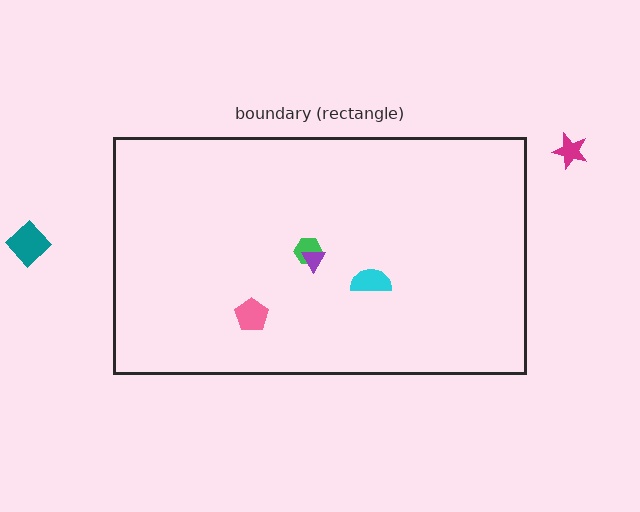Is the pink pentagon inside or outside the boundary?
Inside.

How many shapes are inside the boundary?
4 inside, 2 outside.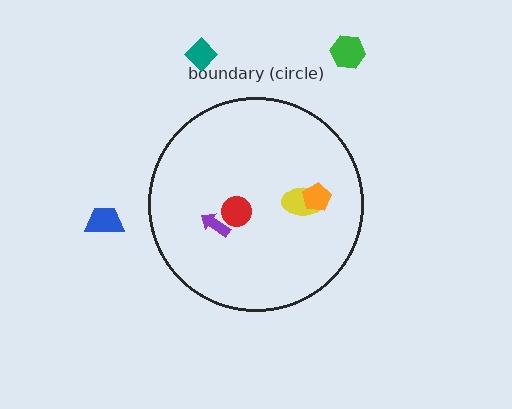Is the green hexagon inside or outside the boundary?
Outside.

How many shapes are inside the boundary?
4 inside, 3 outside.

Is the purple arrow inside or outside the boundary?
Inside.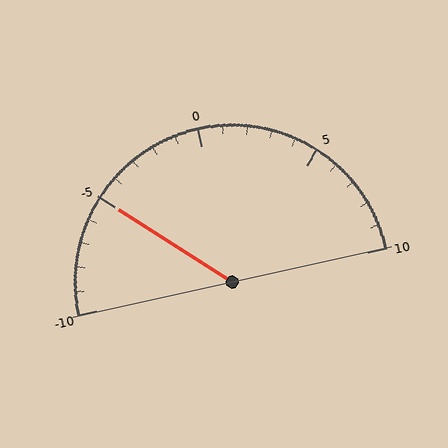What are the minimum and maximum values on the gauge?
The gauge ranges from -10 to 10.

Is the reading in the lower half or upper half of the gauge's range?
The reading is in the lower half of the range (-10 to 10).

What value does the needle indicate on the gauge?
The needle indicates approximately -5.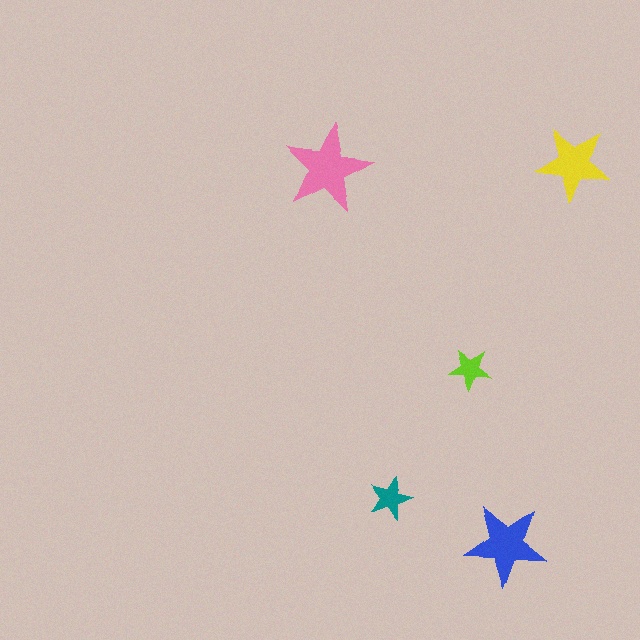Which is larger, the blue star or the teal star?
The blue one.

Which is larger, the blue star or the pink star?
The pink one.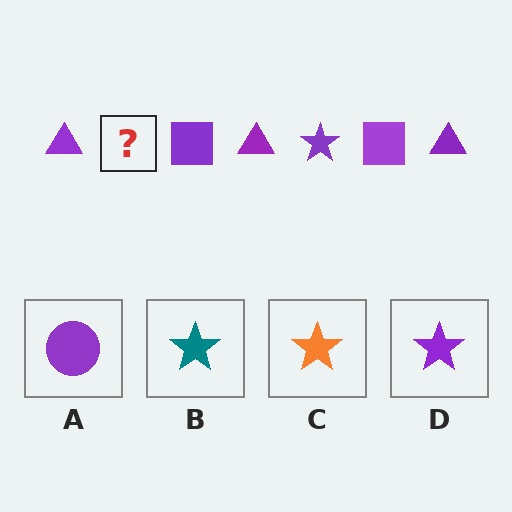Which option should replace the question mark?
Option D.